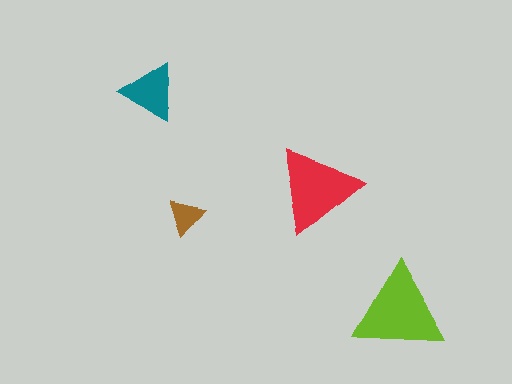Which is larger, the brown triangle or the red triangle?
The red one.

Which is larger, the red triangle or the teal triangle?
The red one.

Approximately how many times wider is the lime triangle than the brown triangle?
About 2.5 times wider.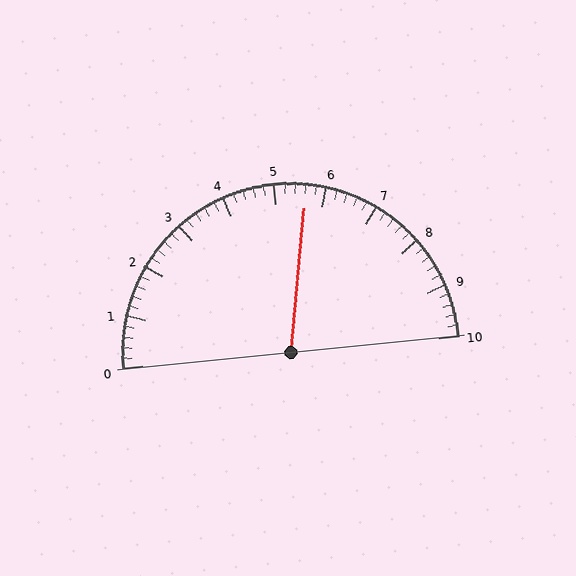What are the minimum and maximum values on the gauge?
The gauge ranges from 0 to 10.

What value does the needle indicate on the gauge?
The needle indicates approximately 5.6.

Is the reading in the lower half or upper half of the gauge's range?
The reading is in the upper half of the range (0 to 10).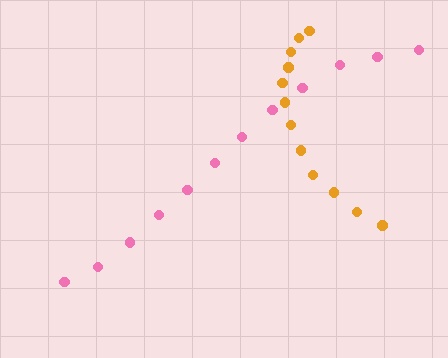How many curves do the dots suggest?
There are 2 distinct paths.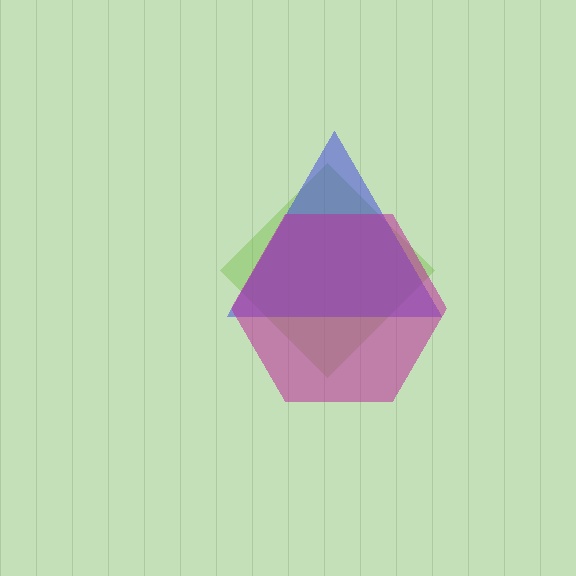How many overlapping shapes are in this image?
There are 3 overlapping shapes in the image.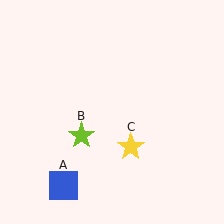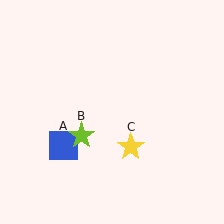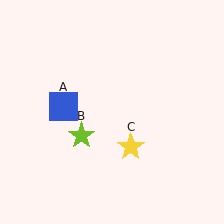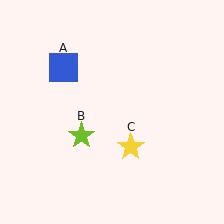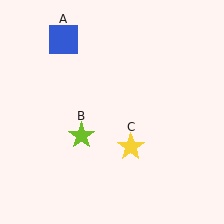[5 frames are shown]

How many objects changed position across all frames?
1 object changed position: blue square (object A).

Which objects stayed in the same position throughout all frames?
Lime star (object B) and yellow star (object C) remained stationary.